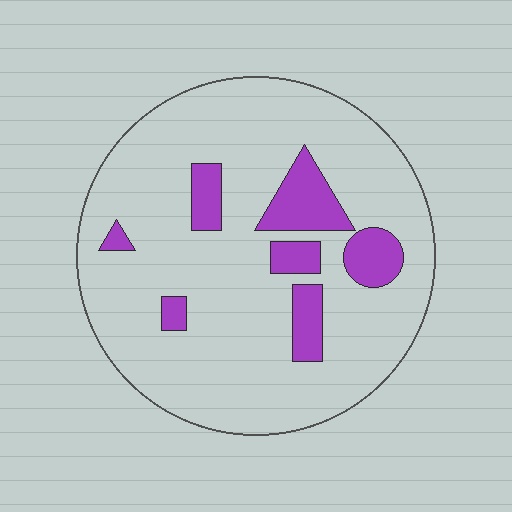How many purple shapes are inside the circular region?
7.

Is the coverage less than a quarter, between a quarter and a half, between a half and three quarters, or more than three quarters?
Less than a quarter.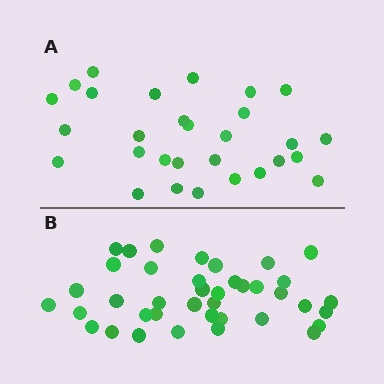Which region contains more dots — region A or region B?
Region B (the bottom region) has more dots.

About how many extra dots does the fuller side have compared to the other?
Region B has roughly 10 or so more dots than region A.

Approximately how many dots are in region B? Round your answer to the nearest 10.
About 40 dots. (The exact count is 39, which rounds to 40.)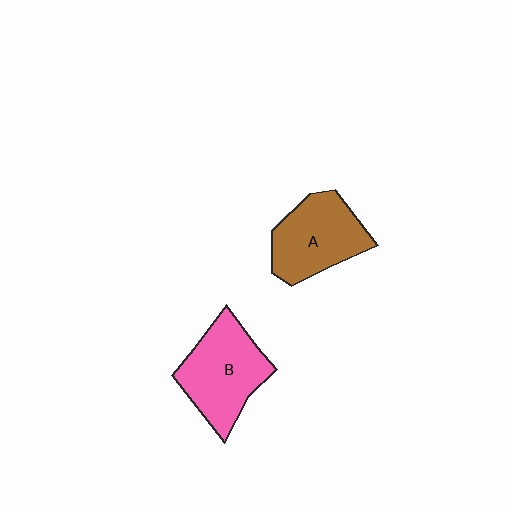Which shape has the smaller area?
Shape A (brown).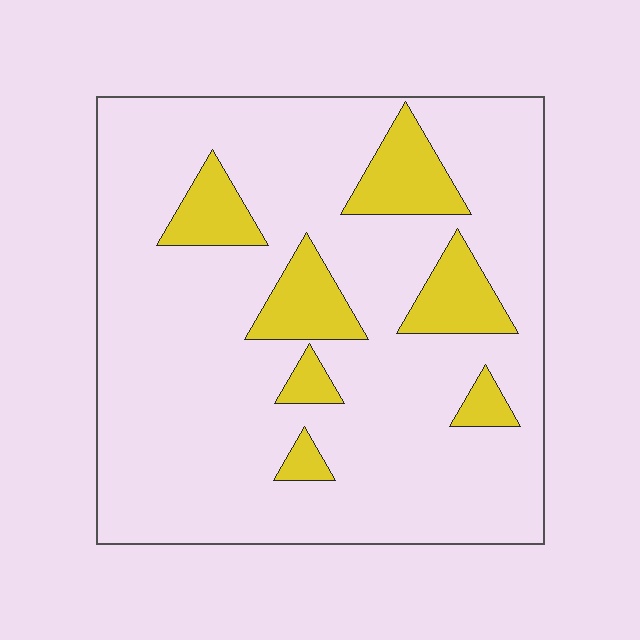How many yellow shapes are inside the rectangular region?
7.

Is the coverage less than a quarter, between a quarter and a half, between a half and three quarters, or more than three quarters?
Less than a quarter.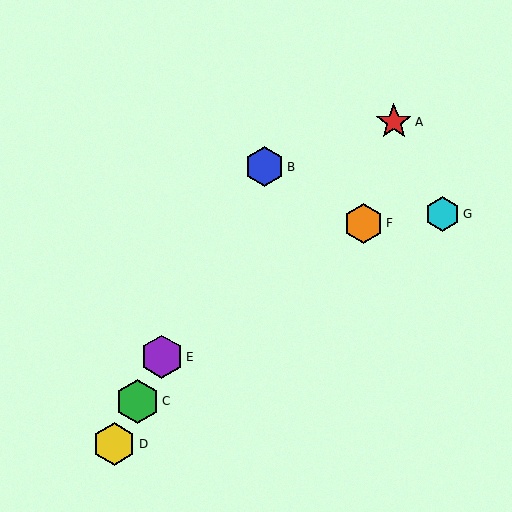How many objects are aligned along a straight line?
4 objects (B, C, D, E) are aligned along a straight line.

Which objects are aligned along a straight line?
Objects B, C, D, E are aligned along a straight line.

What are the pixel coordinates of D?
Object D is at (114, 444).